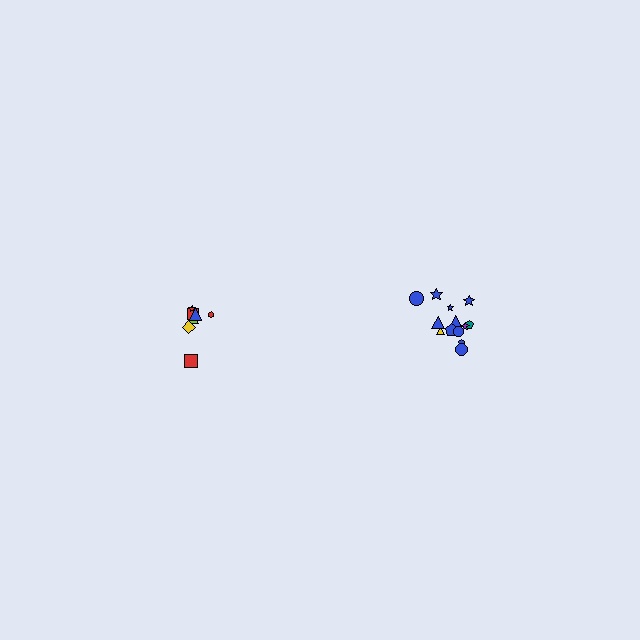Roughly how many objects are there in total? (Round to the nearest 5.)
Roughly 20 objects in total.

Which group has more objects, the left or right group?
The right group.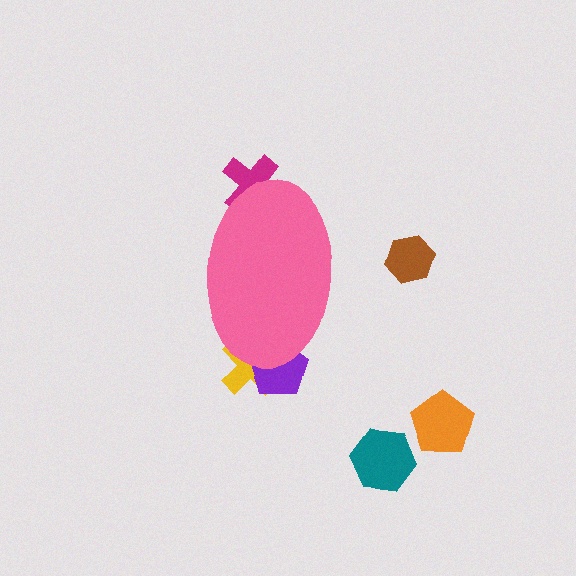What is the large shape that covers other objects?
A pink ellipse.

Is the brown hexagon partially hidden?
No, the brown hexagon is fully visible.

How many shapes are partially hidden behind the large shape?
3 shapes are partially hidden.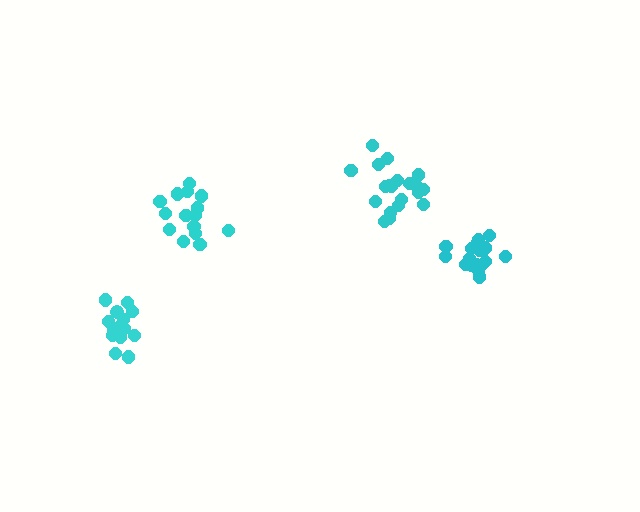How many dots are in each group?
Group 1: 20 dots, Group 2: 15 dots, Group 3: 20 dots, Group 4: 15 dots (70 total).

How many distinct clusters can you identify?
There are 4 distinct clusters.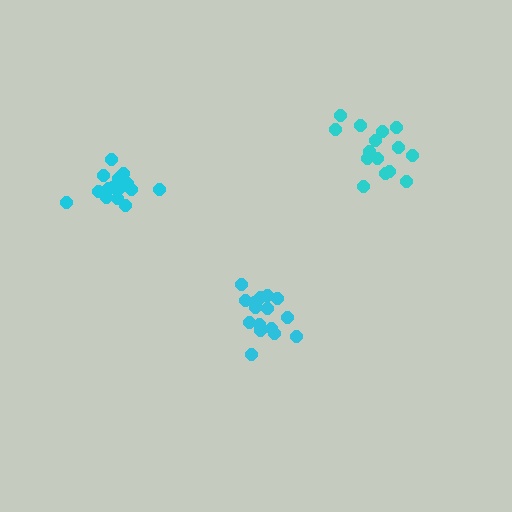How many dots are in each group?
Group 1: 15 dots, Group 2: 15 dots, Group 3: 17 dots (47 total).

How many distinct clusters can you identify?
There are 3 distinct clusters.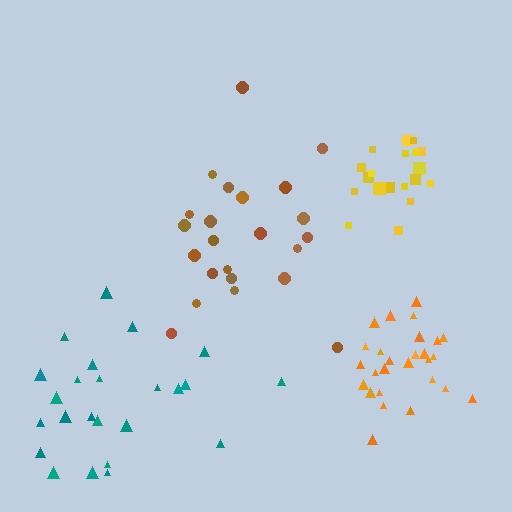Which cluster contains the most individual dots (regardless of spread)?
Orange (27).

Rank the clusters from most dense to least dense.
yellow, orange, teal, brown.